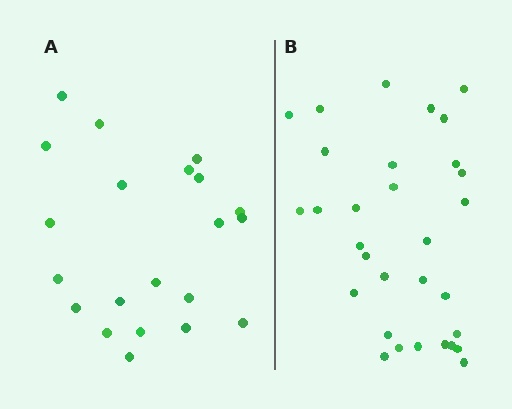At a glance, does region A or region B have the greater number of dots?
Region B (the right region) has more dots.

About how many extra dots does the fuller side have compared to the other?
Region B has roughly 10 or so more dots than region A.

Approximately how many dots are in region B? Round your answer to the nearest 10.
About 30 dots. (The exact count is 31, which rounds to 30.)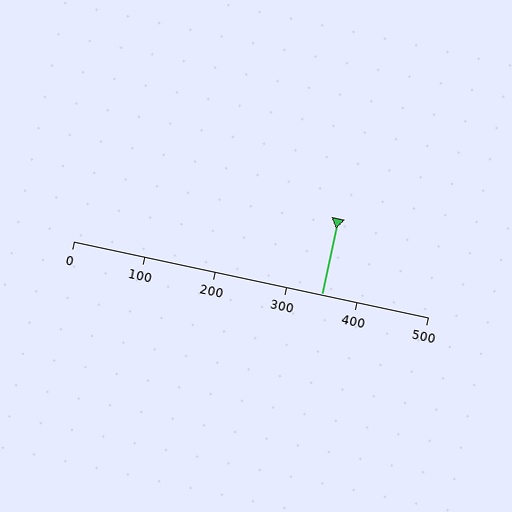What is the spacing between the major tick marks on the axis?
The major ticks are spaced 100 apart.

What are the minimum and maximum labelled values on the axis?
The axis runs from 0 to 500.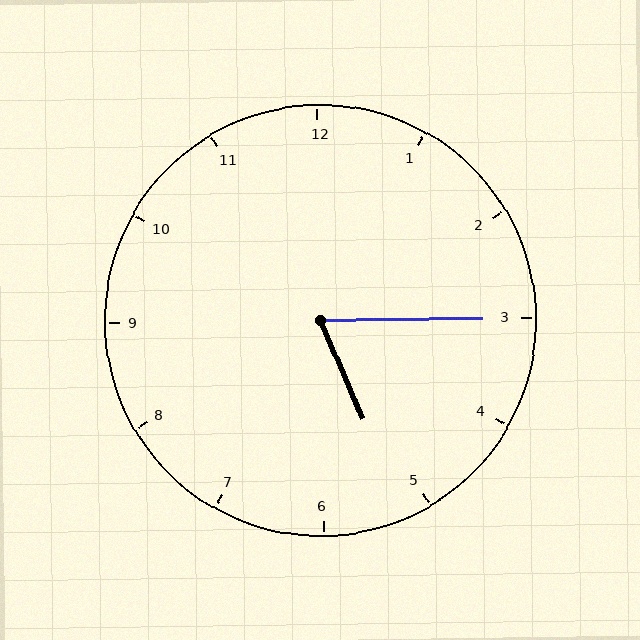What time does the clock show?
5:15.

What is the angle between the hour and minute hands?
Approximately 68 degrees.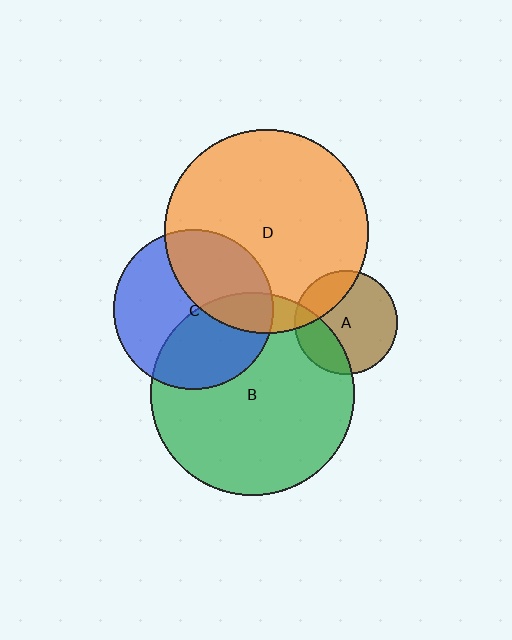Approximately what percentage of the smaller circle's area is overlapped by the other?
Approximately 25%.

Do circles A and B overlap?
Yes.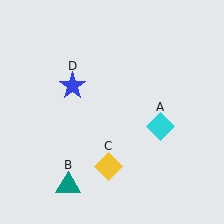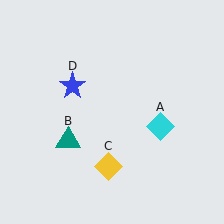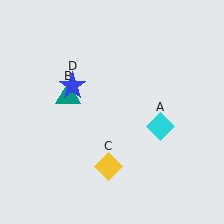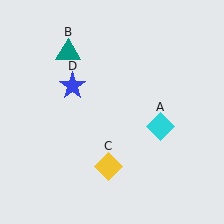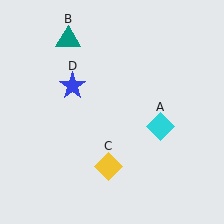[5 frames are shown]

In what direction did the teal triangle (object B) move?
The teal triangle (object B) moved up.